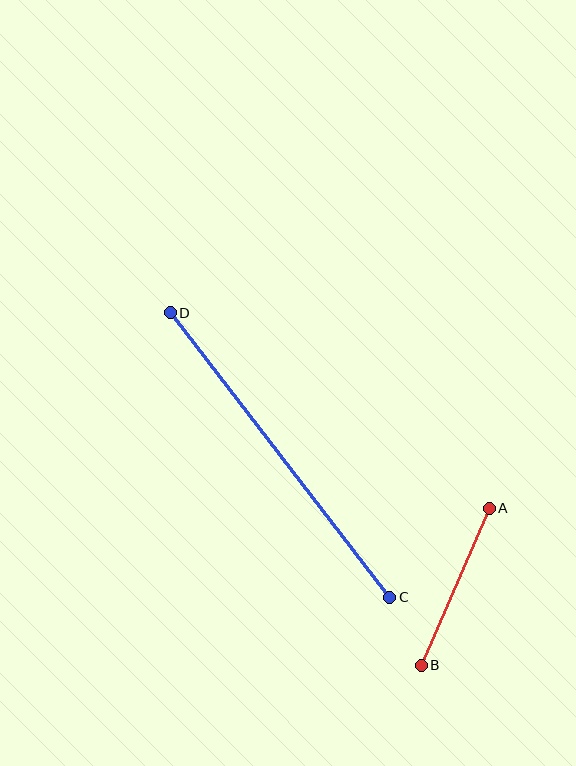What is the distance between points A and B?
The distance is approximately 171 pixels.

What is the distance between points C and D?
The distance is approximately 359 pixels.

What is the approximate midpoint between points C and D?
The midpoint is at approximately (280, 455) pixels.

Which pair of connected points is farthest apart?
Points C and D are farthest apart.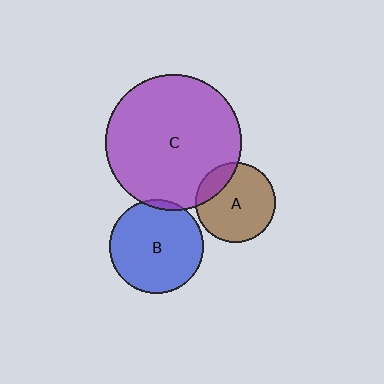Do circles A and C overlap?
Yes.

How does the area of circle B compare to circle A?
Approximately 1.4 times.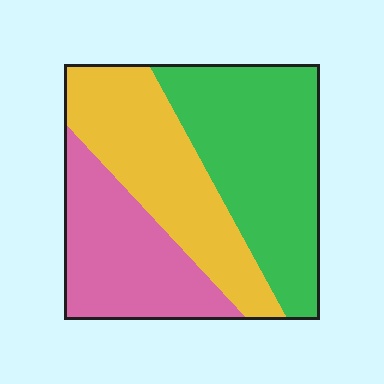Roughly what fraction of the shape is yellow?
Yellow takes up between a sixth and a third of the shape.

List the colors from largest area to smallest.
From largest to smallest: green, yellow, pink.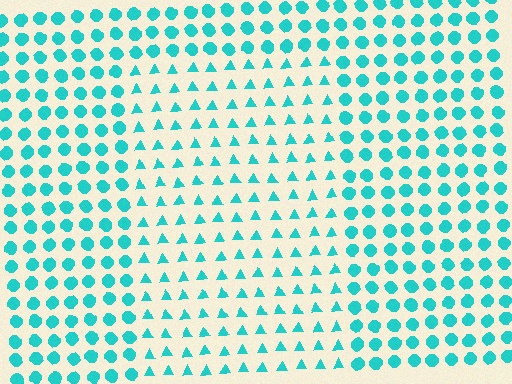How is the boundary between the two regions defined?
The boundary is defined by a change in element shape: triangles inside vs. circles outside. All elements share the same color and spacing.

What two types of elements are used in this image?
The image uses triangles inside the rectangle region and circles outside it.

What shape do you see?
I see a rectangle.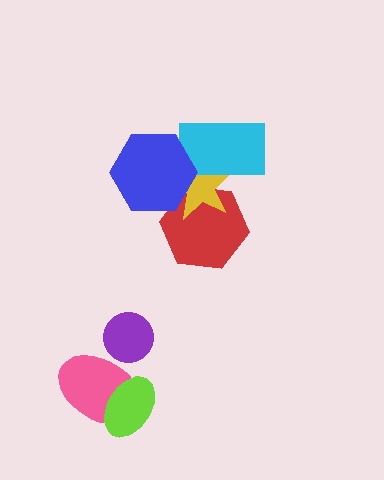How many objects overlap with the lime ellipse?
1 object overlaps with the lime ellipse.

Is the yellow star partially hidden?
Yes, it is partially covered by another shape.